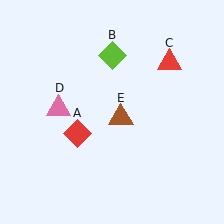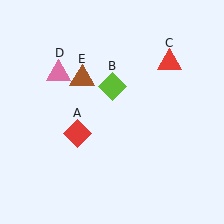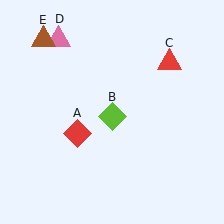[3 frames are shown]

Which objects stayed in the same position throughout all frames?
Red diamond (object A) and red triangle (object C) remained stationary.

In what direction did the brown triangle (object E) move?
The brown triangle (object E) moved up and to the left.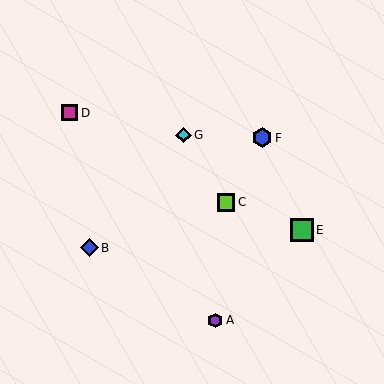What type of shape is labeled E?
Shape E is a green square.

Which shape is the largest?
The green square (labeled E) is the largest.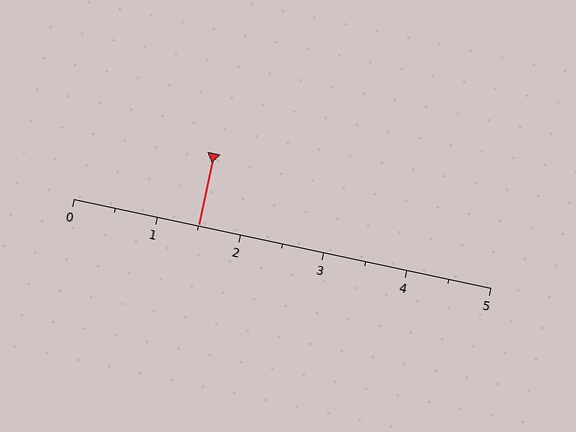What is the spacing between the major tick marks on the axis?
The major ticks are spaced 1 apart.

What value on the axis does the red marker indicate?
The marker indicates approximately 1.5.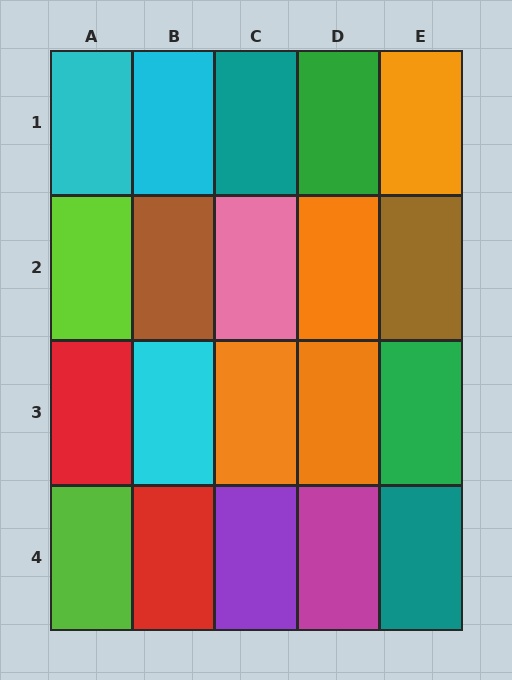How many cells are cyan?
3 cells are cyan.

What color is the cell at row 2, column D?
Orange.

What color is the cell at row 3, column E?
Green.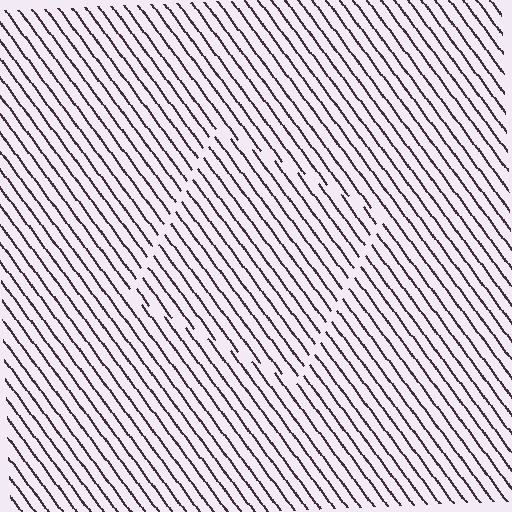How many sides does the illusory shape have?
4 sides — the line-ends trace a square.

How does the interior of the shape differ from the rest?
The interior of the shape contains the same grating, shifted by half a period — the contour is defined by the phase discontinuity where line-ends from the inner and outer gratings abut.